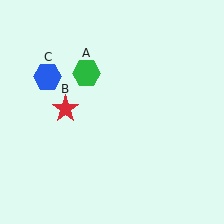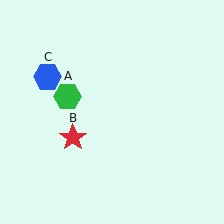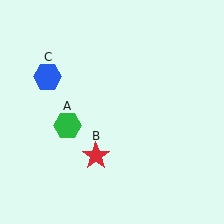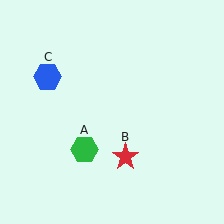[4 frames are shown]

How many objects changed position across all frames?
2 objects changed position: green hexagon (object A), red star (object B).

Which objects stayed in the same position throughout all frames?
Blue hexagon (object C) remained stationary.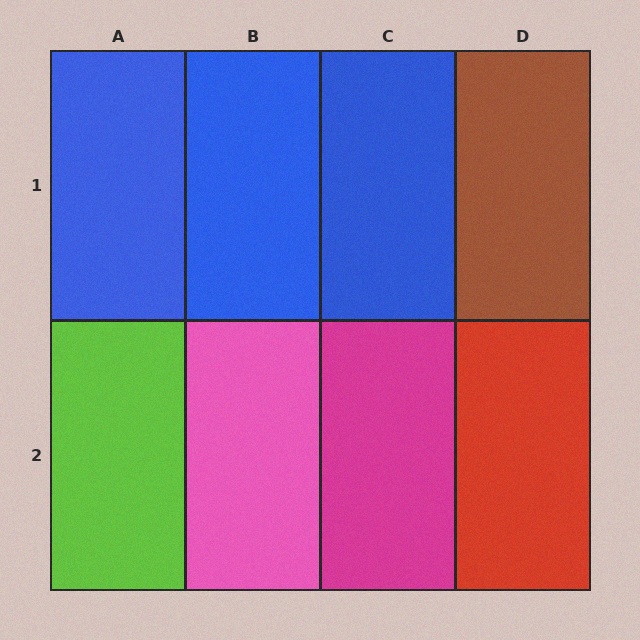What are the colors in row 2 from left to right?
Lime, pink, magenta, red.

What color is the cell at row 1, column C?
Blue.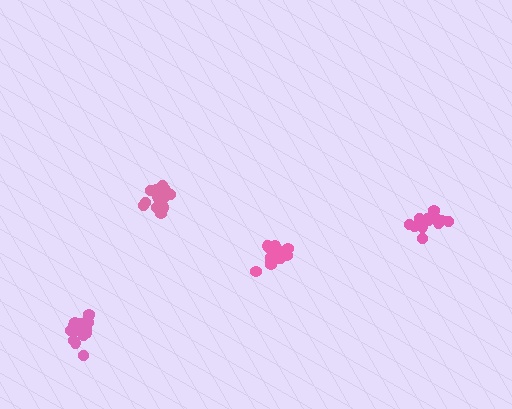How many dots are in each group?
Group 1: 15 dots, Group 2: 15 dots, Group 3: 15 dots, Group 4: 14 dots (59 total).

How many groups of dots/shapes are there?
There are 4 groups.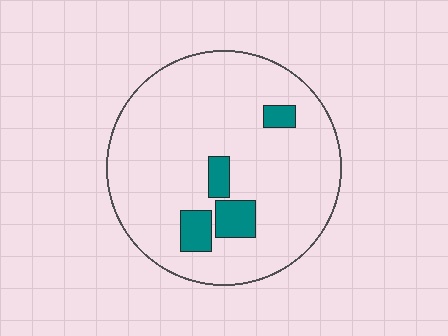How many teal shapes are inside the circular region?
4.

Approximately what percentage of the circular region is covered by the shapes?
Approximately 10%.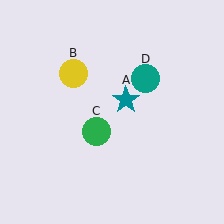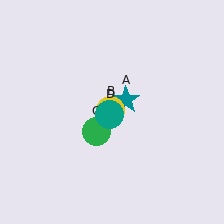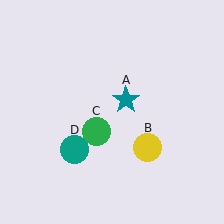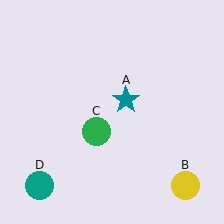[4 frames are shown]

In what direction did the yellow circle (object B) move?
The yellow circle (object B) moved down and to the right.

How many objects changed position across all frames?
2 objects changed position: yellow circle (object B), teal circle (object D).